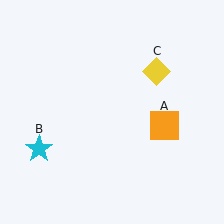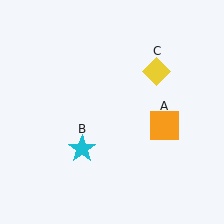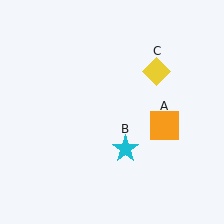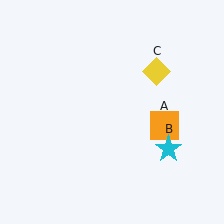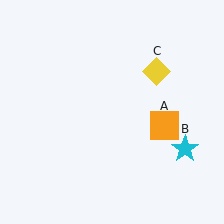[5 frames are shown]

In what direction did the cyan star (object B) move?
The cyan star (object B) moved right.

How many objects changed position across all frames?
1 object changed position: cyan star (object B).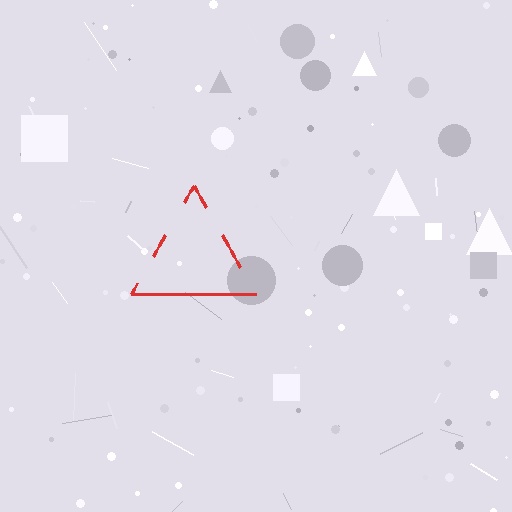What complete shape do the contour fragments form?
The contour fragments form a triangle.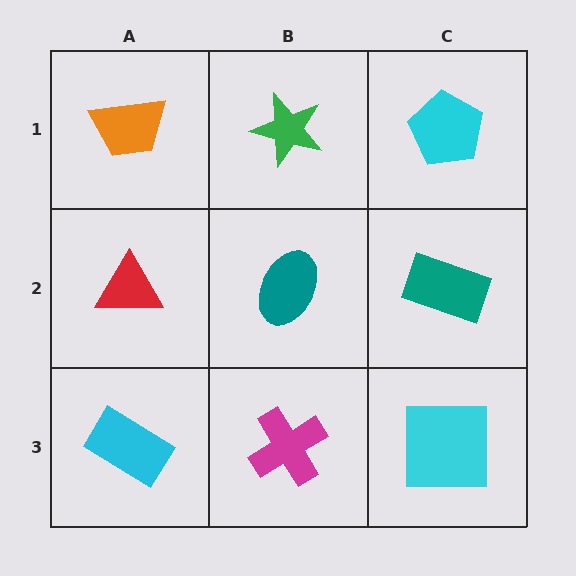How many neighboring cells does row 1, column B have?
3.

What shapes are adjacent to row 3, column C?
A teal rectangle (row 2, column C), a magenta cross (row 3, column B).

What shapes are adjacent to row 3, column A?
A red triangle (row 2, column A), a magenta cross (row 3, column B).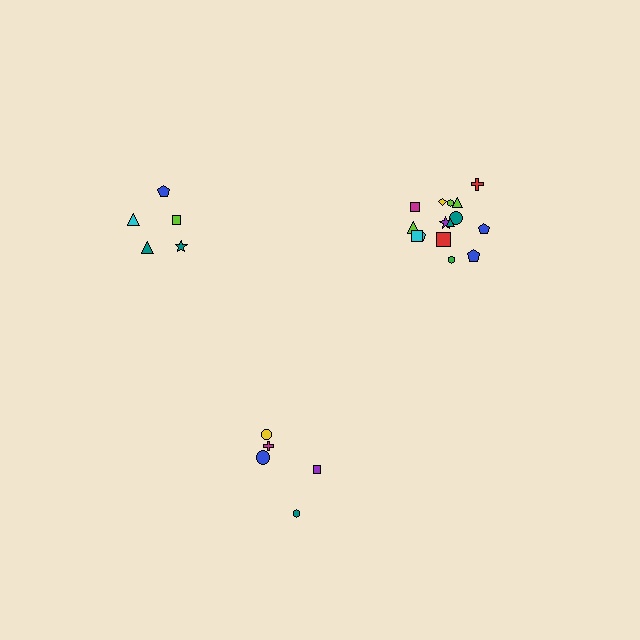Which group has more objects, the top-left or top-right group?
The top-right group.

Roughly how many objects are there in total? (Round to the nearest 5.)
Roughly 25 objects in total.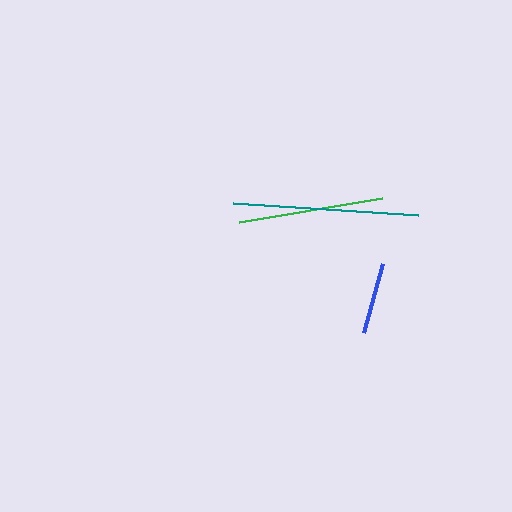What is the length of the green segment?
The green segment is approximately 145 pixels long.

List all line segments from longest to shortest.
From longest to shortest: teal, green, blue.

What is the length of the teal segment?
The teal segment is approximately 185 pixels long.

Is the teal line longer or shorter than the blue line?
The teal line is longer than the blue line.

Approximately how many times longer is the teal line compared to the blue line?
The teal line is approximately 2.6 times the length of the blue line.